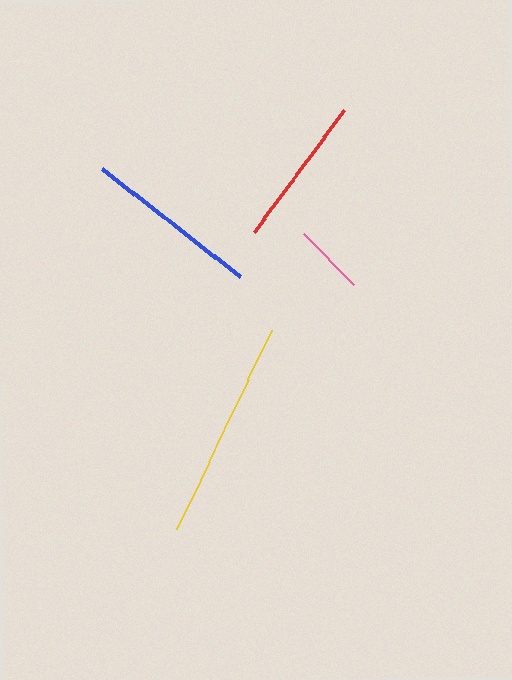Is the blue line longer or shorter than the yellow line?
The yellow line is longer than the blue line.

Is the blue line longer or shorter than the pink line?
The blue line is longer than the pink line.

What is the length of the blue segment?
The blue segment is approximately 175 pixels long.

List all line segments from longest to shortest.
From longest to shortest: yellow, blue, red, pink.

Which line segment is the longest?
The yellow line is the longest at approximately 221 pixels.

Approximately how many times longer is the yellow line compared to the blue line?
The yellow line is approximately 1.3 times the length of the blue line.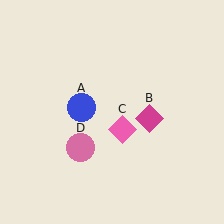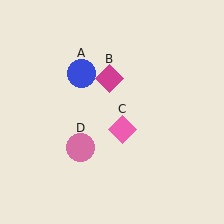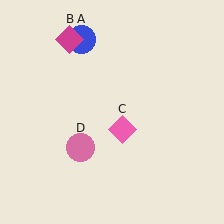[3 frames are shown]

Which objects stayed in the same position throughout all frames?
Pink diamond (object C) and pink circle (object D) remained stationary.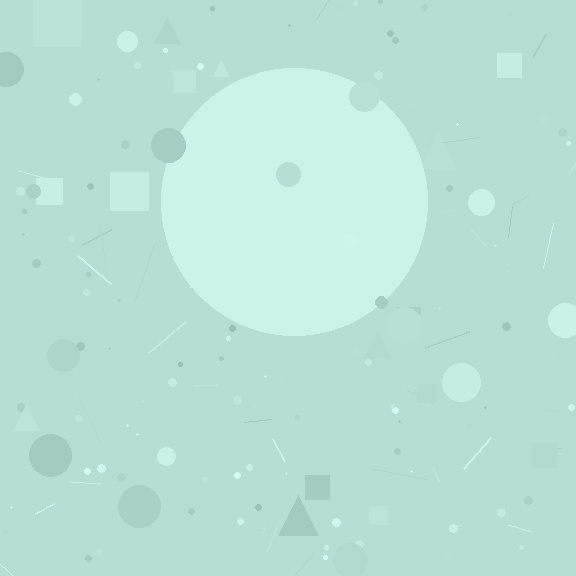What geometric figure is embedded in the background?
A circle is embedded in the background.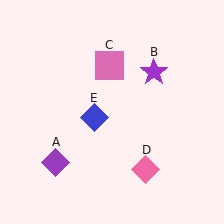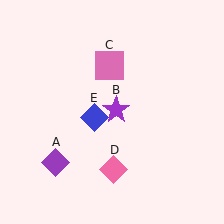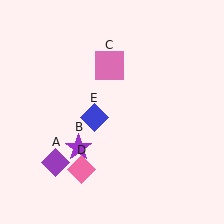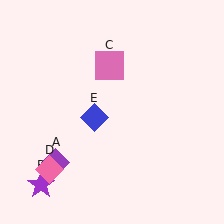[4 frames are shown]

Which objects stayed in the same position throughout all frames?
Purple diamond (object A) and pink square (object C) and blue diamond (object E) remained stationary.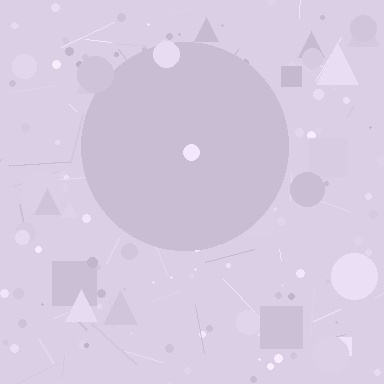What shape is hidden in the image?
A circle is hidden in the image.